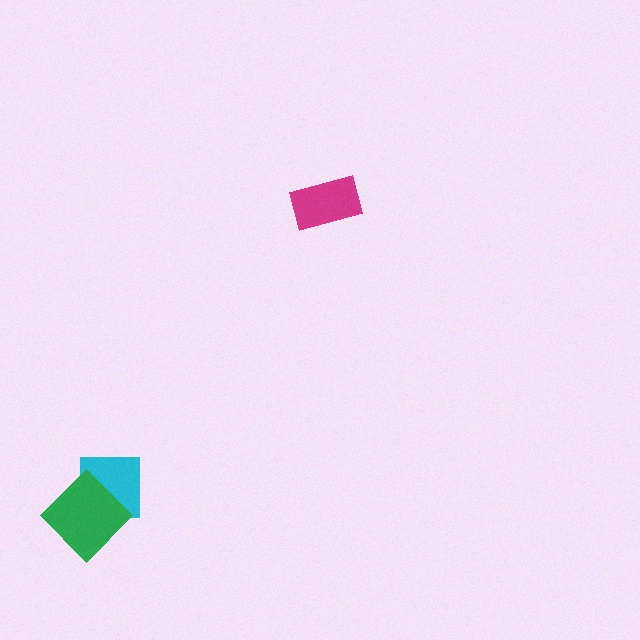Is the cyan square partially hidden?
Yes, it is partially covered by another shape.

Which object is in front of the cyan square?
The green diamond is in front of the cyan square.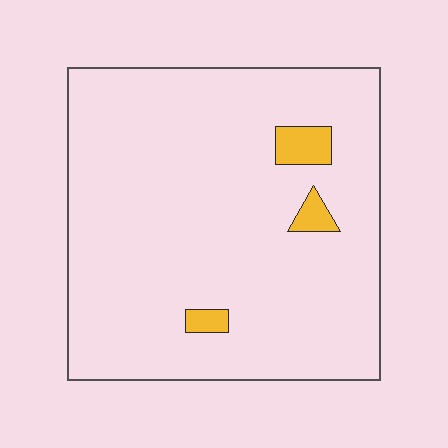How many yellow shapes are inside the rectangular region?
3.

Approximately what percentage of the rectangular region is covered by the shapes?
Approximately 5%.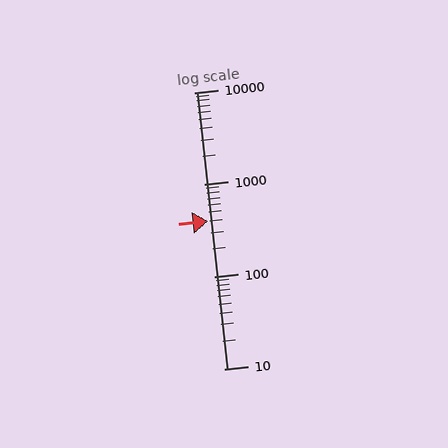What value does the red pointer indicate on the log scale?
The pointer indicates approximately 400.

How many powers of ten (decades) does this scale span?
The scale spans 3 decades, from 10 to 10000.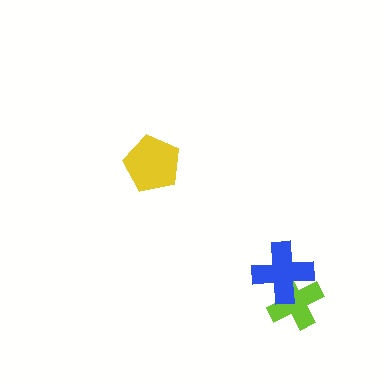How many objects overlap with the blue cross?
1 object overlaps with the blue cross.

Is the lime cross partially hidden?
Yes, it is partially covered by another shape.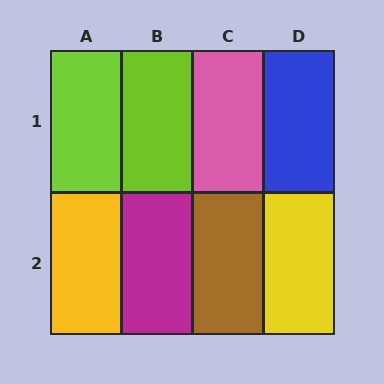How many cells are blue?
1 cell is blue.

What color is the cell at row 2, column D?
Yellow.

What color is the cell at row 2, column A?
Yellow.